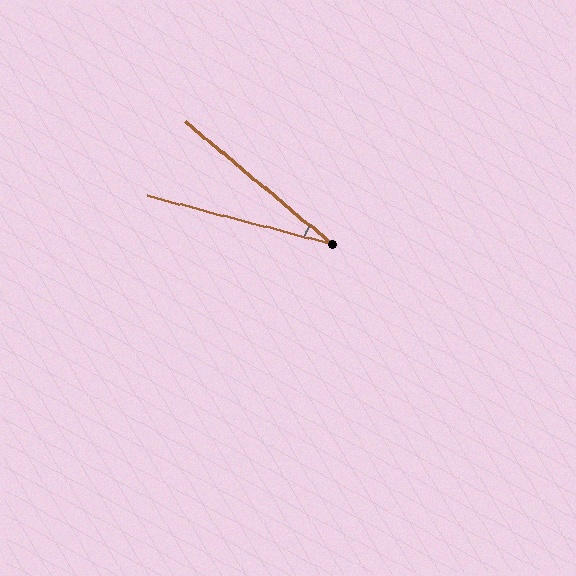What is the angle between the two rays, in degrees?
Approximately 25 degrees.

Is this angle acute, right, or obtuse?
It is acute.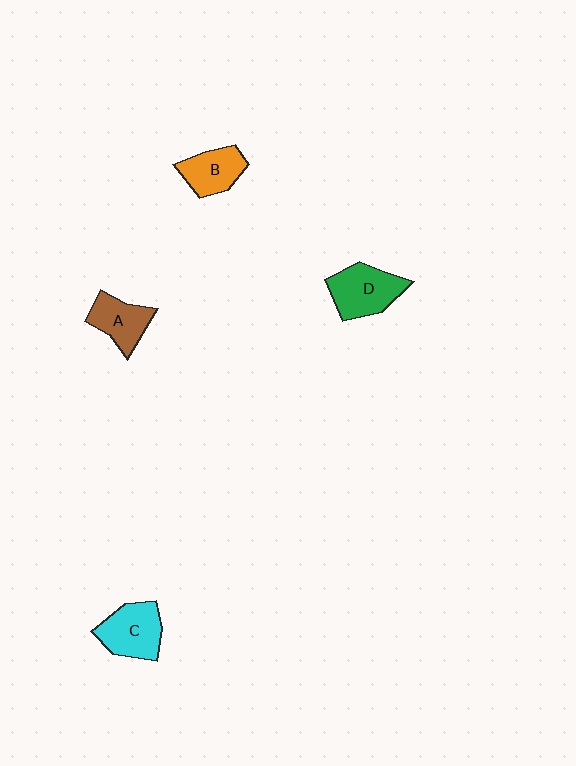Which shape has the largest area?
Shape D (green).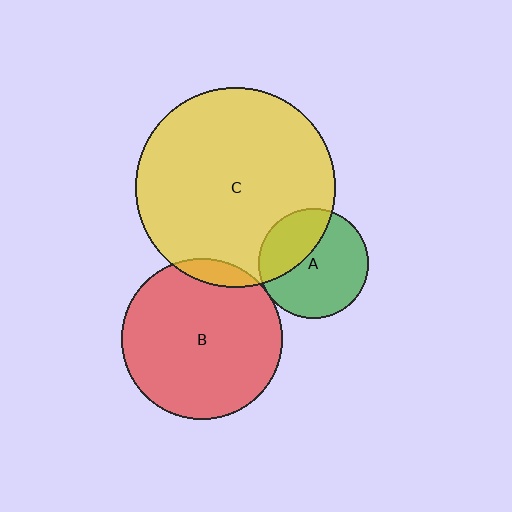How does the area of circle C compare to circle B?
Approximately 1.6 times.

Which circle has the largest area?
Circle C (yellow).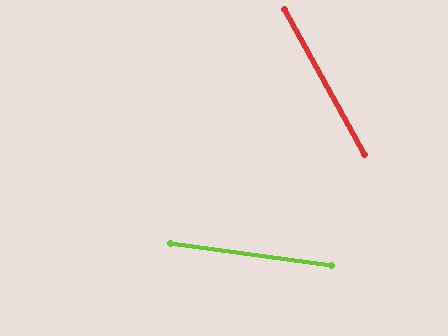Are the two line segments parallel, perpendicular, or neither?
Neither parallel nor perpendicular — they differ by about 53°.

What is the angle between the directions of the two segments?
Approximately 53 degrees.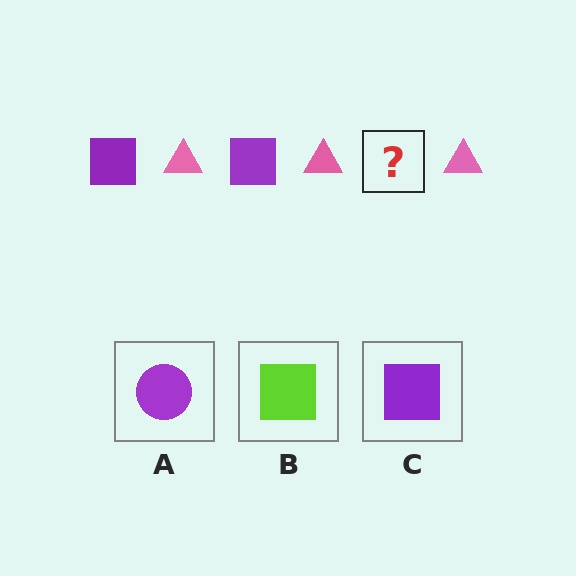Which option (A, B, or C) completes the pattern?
C.